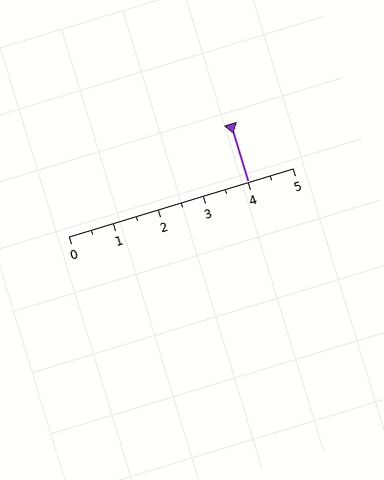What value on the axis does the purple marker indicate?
The marker indicates approximately 4.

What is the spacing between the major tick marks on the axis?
The major ticks are spaced 1 apart.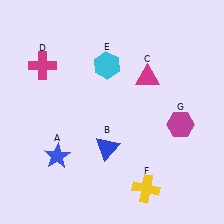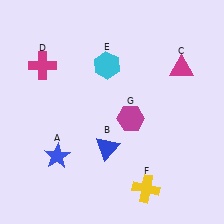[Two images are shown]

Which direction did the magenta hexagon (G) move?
The magenta hexagon (G) moved left.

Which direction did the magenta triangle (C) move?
The magenta triangle (C) moved right.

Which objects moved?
The objects that moved are: the magenta triangle (C), the magenta hexagon (G).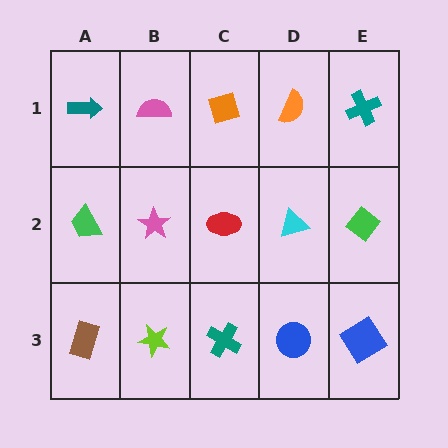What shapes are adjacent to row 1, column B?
A pink star (row 2, column B), a teal arrow (row 1, column A), an orange square (row 1, column C).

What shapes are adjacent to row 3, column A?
A green trapezoid (row 2, column A), a lime star (row 3, column B).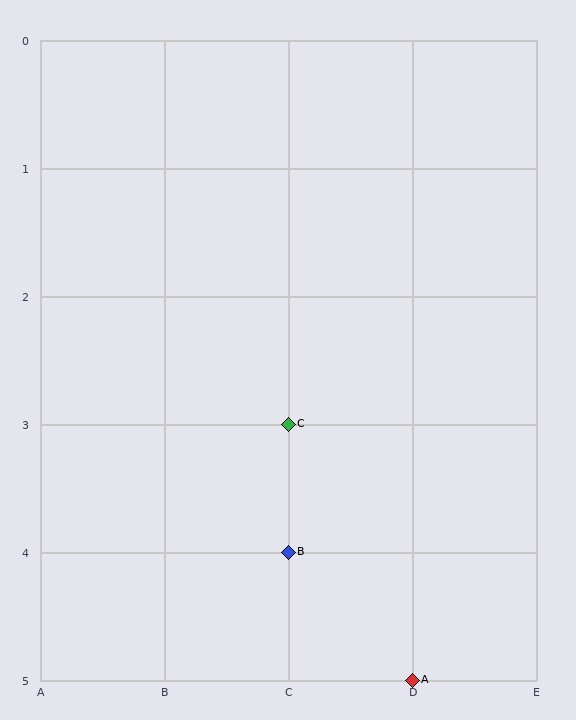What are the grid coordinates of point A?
Point A is at grid coordinates (D, 5).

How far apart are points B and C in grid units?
Points B and C are 1 row apart.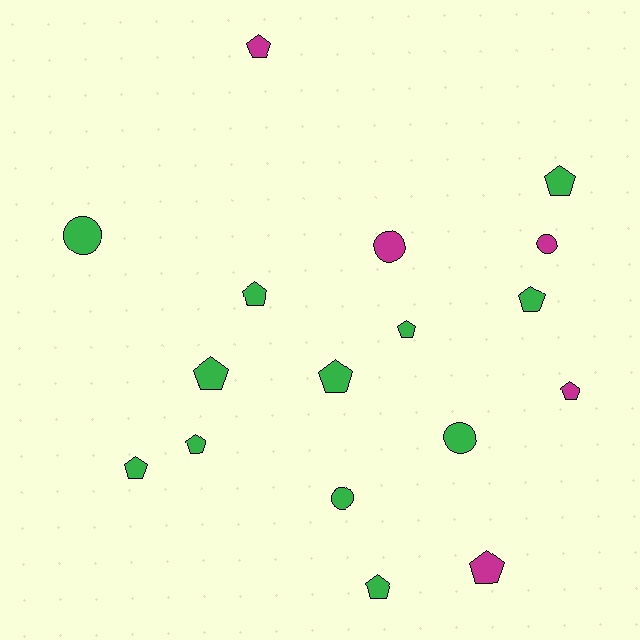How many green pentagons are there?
There are 9 green pentagons.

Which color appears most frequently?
Green, with 12 objects.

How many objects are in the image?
There are 17 objects.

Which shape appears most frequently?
Pentagon, with 12 objects.